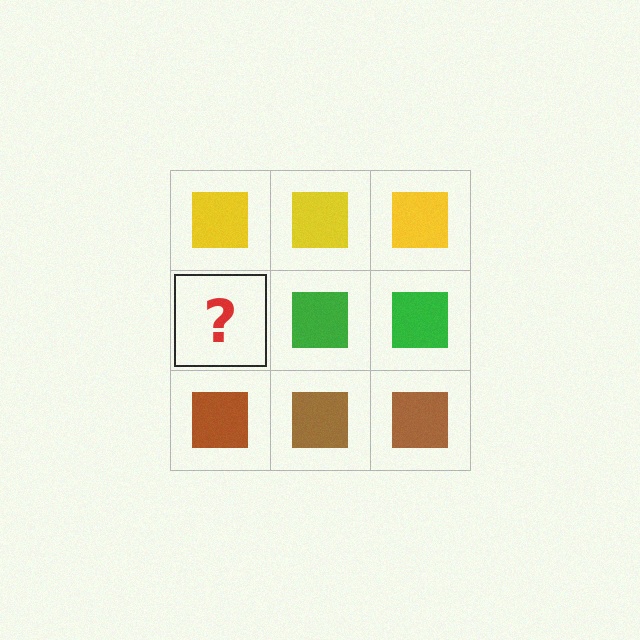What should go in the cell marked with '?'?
The missing cell should contain a green square.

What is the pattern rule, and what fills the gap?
The rule is that each row has a consistent color. The gap should be filled with a green square.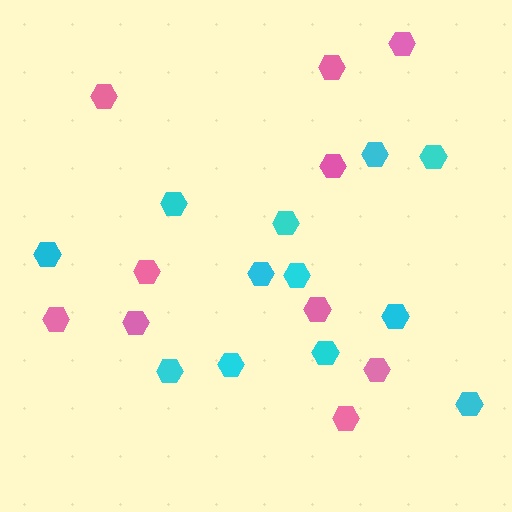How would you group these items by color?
There are 2 groups: one group of pink hexagons (10) and one group of cyan hexagons (12).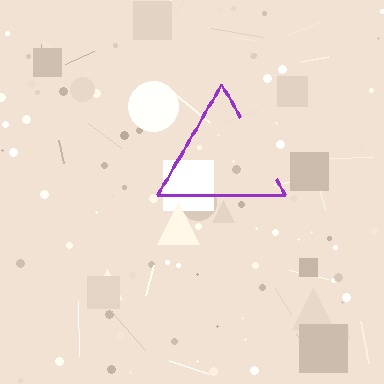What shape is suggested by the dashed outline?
The dashed outline suggests a triangle.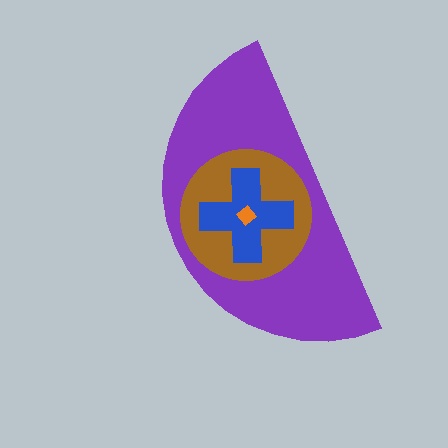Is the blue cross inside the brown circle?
Yes.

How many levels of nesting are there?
4.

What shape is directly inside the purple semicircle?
The brown circle.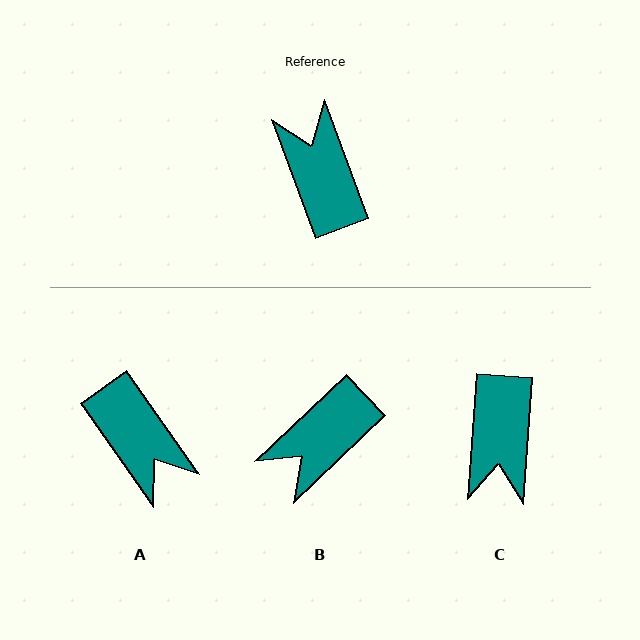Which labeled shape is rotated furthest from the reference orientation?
A, about 165 degrees away.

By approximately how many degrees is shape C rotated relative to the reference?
Approximately 156 degrees counter-clockwise.